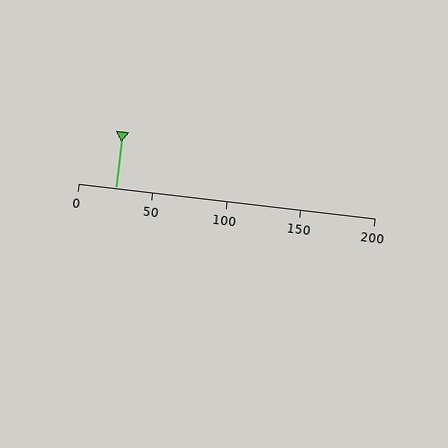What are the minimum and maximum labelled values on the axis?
The axis runs from 0 to 200.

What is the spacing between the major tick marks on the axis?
The major ticks are spaced 50 apart.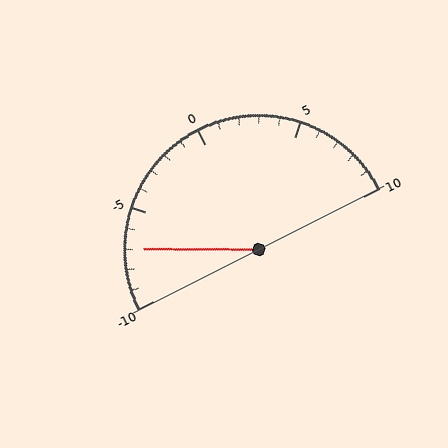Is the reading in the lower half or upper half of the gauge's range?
The reading is in the lower half of the range (-10 to 10).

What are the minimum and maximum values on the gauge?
The gauge ranges from -10 to 10.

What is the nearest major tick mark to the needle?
The nearest major tick mark is -5.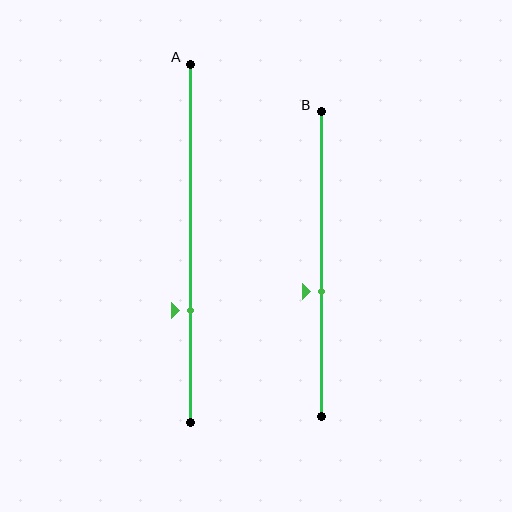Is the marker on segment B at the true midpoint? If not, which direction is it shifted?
No, the marker on segment B is shifted downward by about 9% of the segment length.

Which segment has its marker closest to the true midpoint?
Segment B has its marker closest to the true midpoint.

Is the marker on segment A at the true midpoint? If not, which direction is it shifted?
No, the marker on segment A is shifted downward by about 19% of the segment length.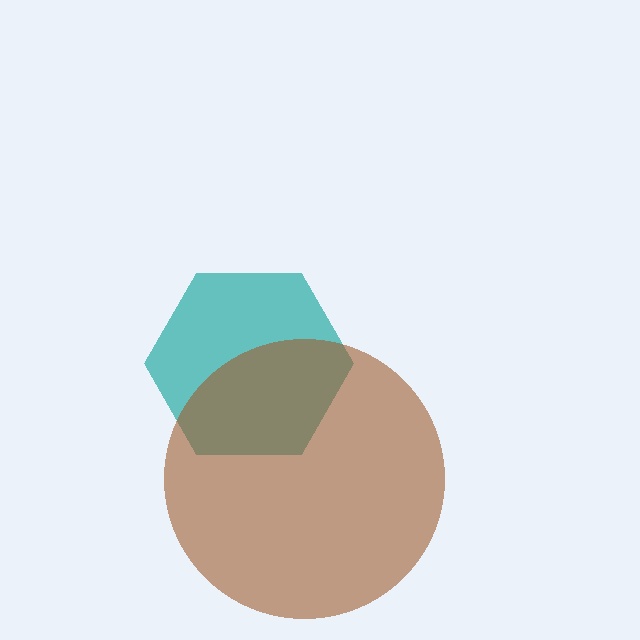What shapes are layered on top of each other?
The layered shapes are: a teal hexagon, a brown circle.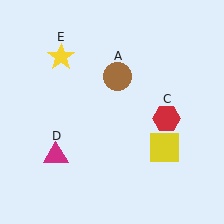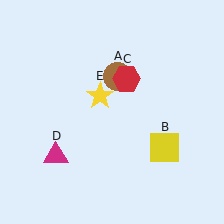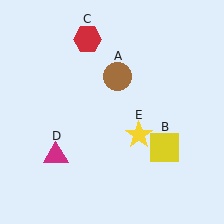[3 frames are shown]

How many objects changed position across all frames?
2 objects changed position: red hexagon (object C), yellow star (object E).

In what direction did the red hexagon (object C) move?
The red hexagon (object C) moved up and to the left.